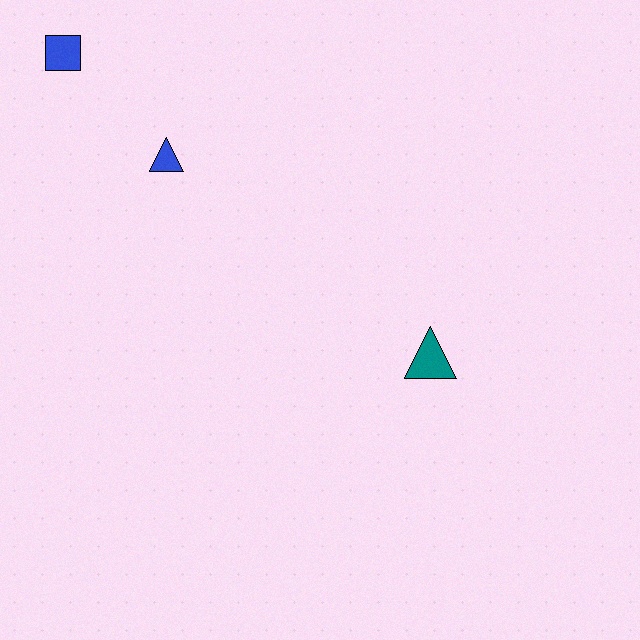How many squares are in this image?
There is 1 square.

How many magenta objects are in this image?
There are no magenta objects.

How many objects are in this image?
There are 3 objects.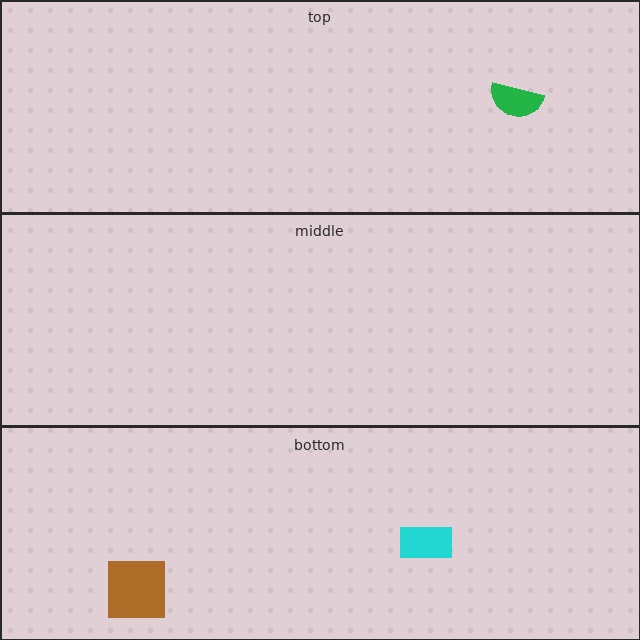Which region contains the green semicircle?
The top region.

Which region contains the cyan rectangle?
The bottom region.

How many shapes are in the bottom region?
2.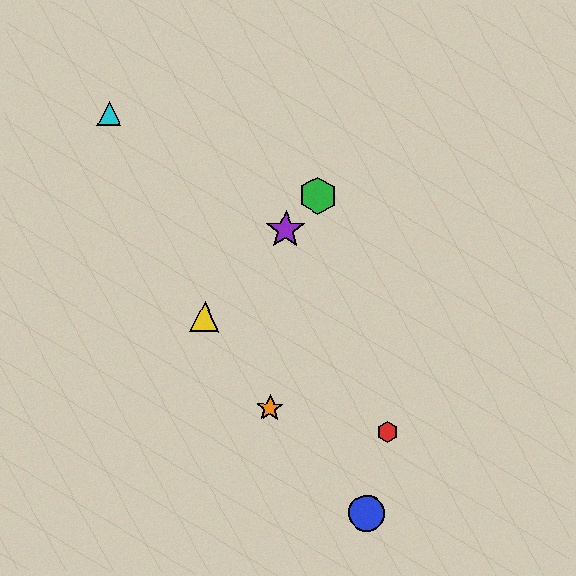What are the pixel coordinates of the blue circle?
The blue circle is at (366, 513).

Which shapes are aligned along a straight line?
The green hexagon, the yellow triangle, the purple star are aligned along a straight line.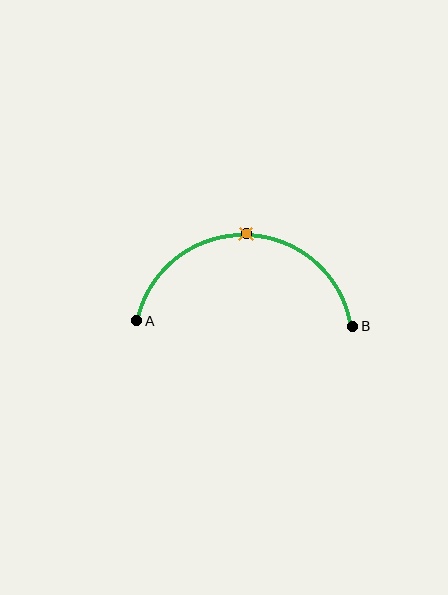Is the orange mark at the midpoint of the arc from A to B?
Yes. The orange mark lies on the arc at equal arc-length from both A and B — it is the arc midpoint.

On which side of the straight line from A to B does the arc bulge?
The arc bulges above the straight line connecting A and B.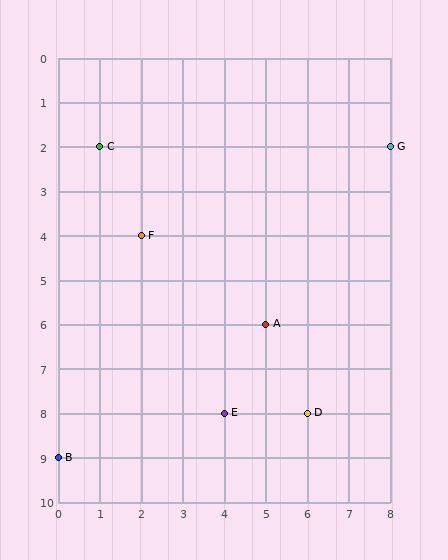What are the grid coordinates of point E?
Point E is at grid coordinates (4, 8).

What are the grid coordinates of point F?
Point F is at grid coordinates (2, 4).